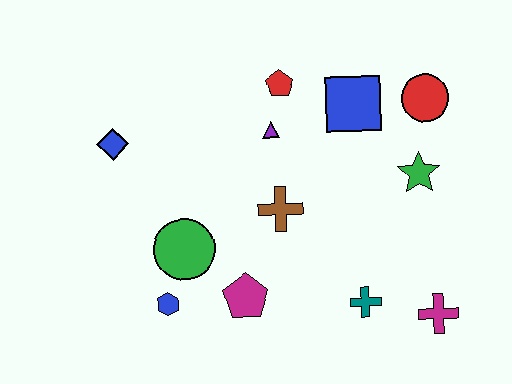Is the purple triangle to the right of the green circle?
Yes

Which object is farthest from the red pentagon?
The magenta cross is farthest from the red pentagon.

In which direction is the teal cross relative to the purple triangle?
The teal cross is below the purple triangle.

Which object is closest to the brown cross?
The purple triangle is closest to the brown cross.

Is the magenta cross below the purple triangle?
Yes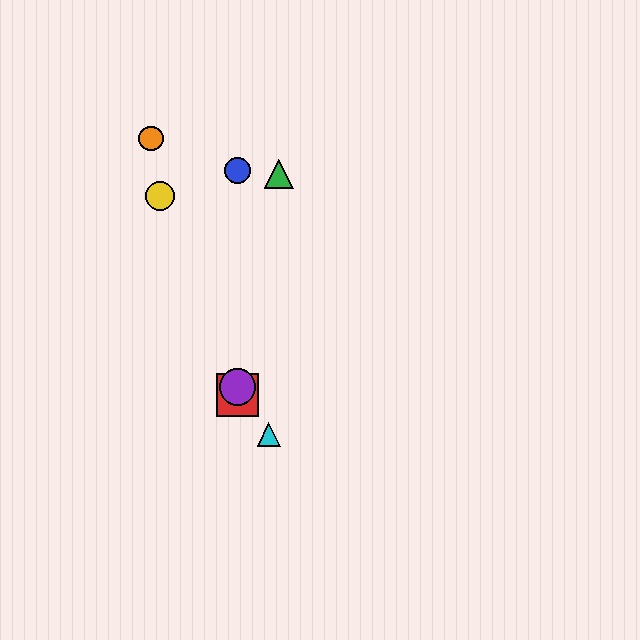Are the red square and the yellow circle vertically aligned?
No, the red square is at x≈237 and the yellow circle is at x≈160.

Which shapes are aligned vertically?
The red square, the blue circle, the purple circle are aligned vertically.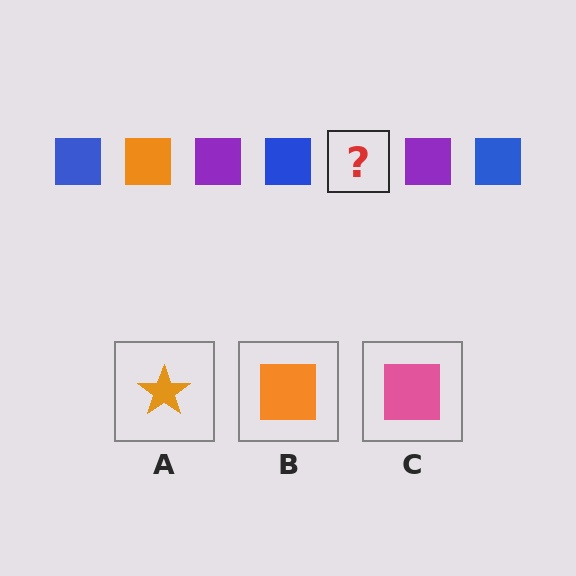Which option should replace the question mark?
Option B.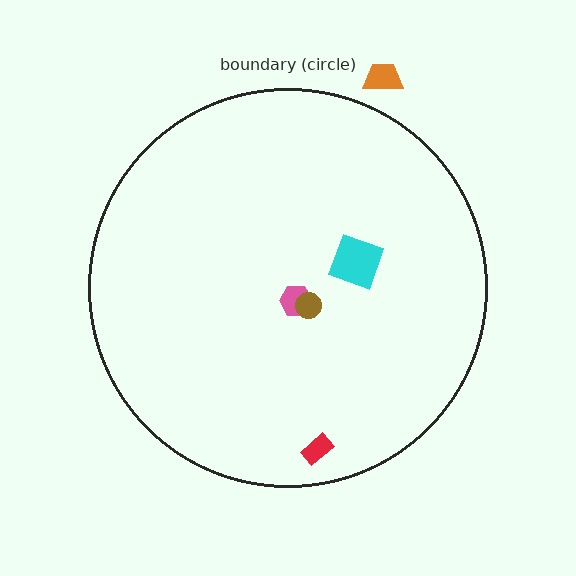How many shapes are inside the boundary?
4 inside, 1 outside.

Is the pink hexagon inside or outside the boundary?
Inside.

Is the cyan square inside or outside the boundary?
Inside.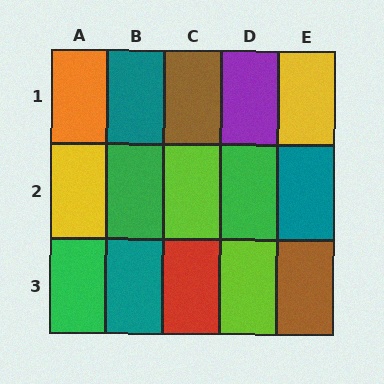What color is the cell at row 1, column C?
Brown.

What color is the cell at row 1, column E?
Yellow.